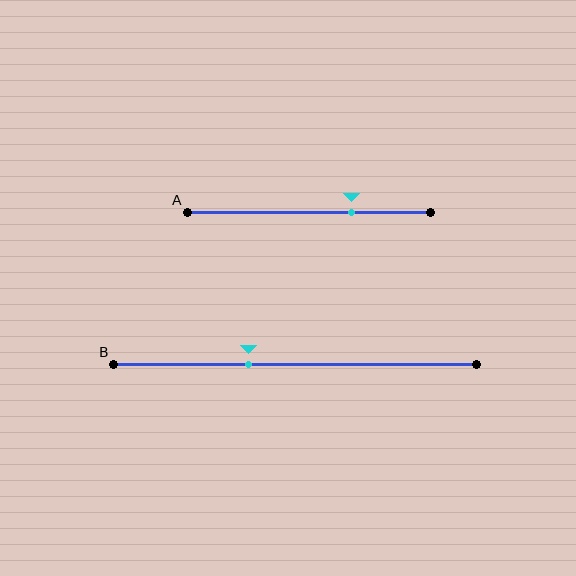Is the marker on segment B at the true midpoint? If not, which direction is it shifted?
No, the marker on segment B is shifted to the left by about 13% of the segment length.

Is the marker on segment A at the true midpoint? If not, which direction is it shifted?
No, the marker on segment A is shifted to the right by about 17% of the segment length.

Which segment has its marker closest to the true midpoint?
Segment B has its marker closest to the true midpoint.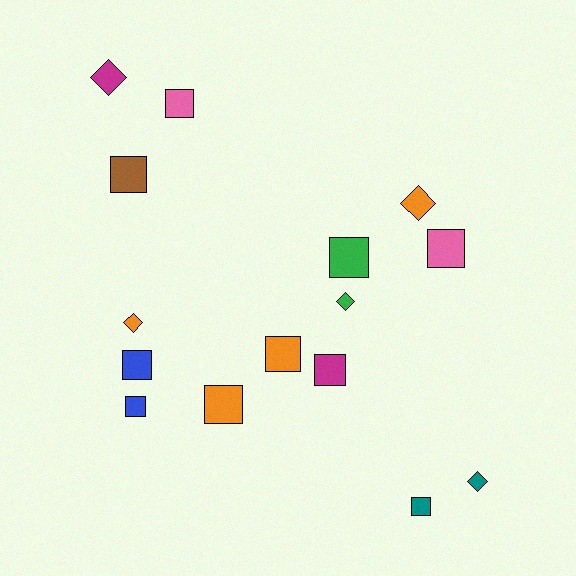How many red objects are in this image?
There are no red objects.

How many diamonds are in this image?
There are 5 diamonds.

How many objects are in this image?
There are 15 objects.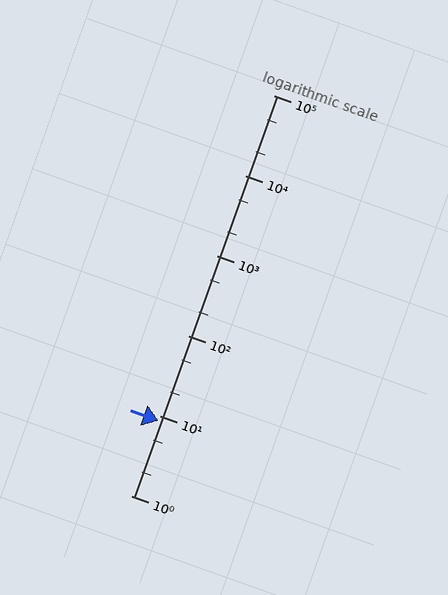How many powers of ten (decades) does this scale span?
The scale spans 5 decades, from 1 to 100000.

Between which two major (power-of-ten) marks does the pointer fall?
The pointer is between 1 and 10.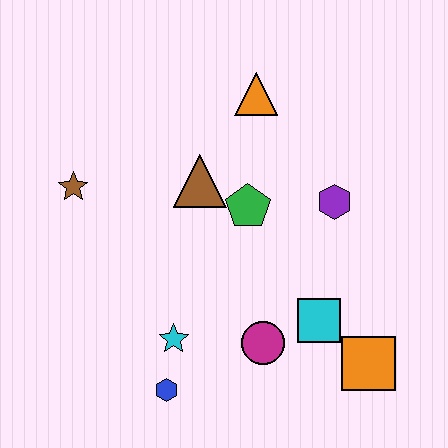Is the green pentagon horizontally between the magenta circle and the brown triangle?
Yes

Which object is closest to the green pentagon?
The brown triangle is closest to the green pentagon.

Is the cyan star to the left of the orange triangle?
Yes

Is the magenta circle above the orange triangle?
No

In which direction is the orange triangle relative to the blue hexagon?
The orange triangle is above the blue hexagon.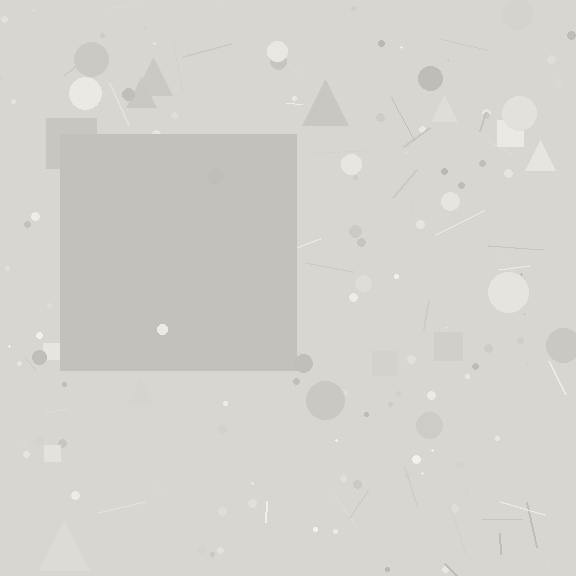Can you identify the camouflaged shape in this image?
The camouflaged shape is a square.